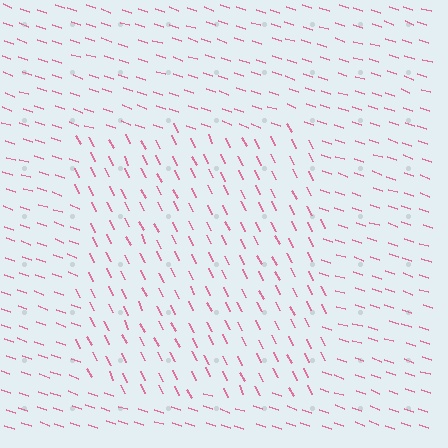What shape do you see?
I see a rectangle.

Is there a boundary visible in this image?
Yes, there is a texture boundary formed by a change in line orientation.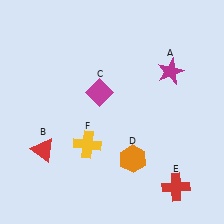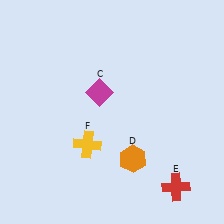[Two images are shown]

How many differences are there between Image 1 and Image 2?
There are 2 differences between the two images.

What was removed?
The red triangle (B), the magenta star (A) were removed in Image 2.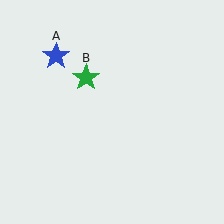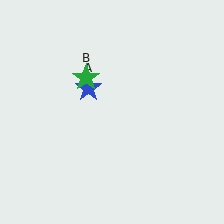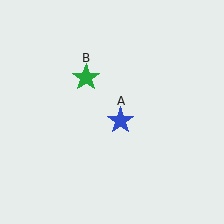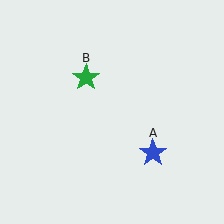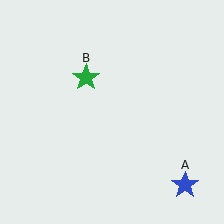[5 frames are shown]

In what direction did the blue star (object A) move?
The blue star (object A) moved down and to the right.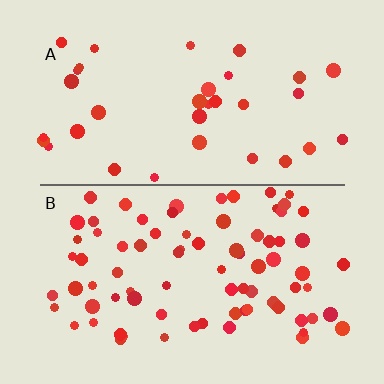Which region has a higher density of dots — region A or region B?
B (the bottom).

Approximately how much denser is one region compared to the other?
Approximately 2.3× — region B over region A.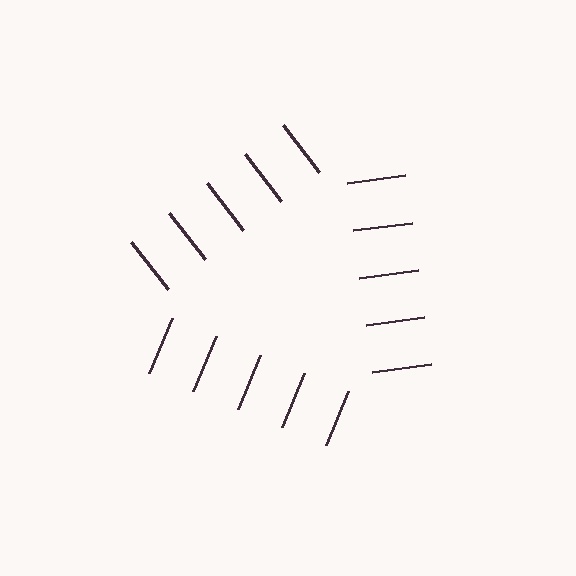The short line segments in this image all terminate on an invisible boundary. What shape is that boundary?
An illusory triangle — the line segments terminate on its edges but no continuous stroke is drawn.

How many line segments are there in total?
15 — 5 along each of the 3 edges.